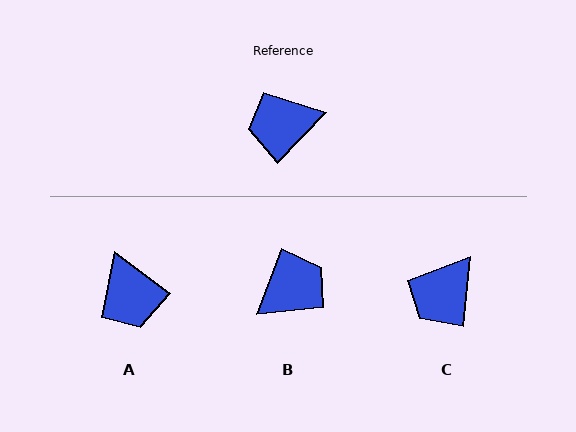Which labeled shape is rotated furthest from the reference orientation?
B, about 156 degrees away.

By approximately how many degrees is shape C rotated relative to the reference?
Approximately 39 degrees counter-clockwise.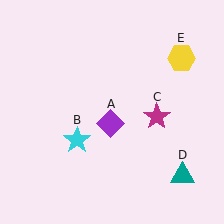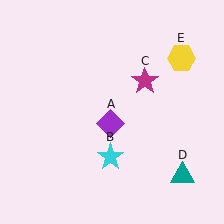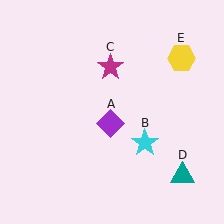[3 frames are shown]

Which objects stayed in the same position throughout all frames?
Purple diamond (object A) and teal triangle (object D) and yellow hexagon (object E) remained stationary.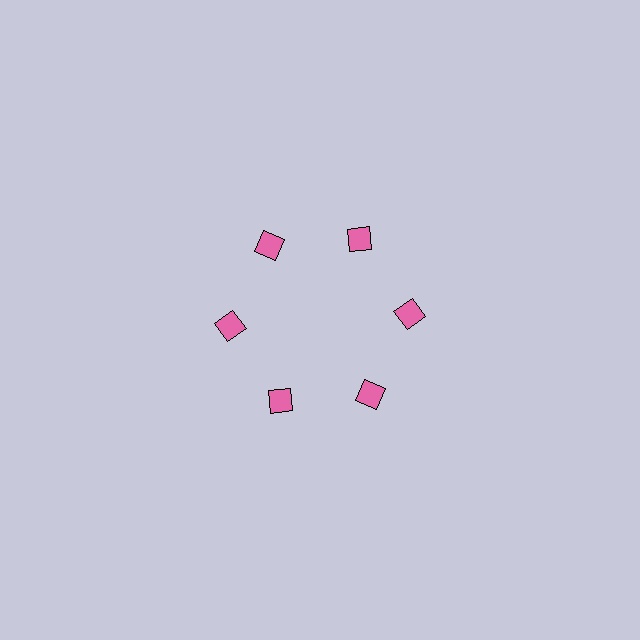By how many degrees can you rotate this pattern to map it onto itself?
The pattern maps onto itself every 60 degrees of rotation.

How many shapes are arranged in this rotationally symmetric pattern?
There are 6 shapes, arranged in 6 groups of 1.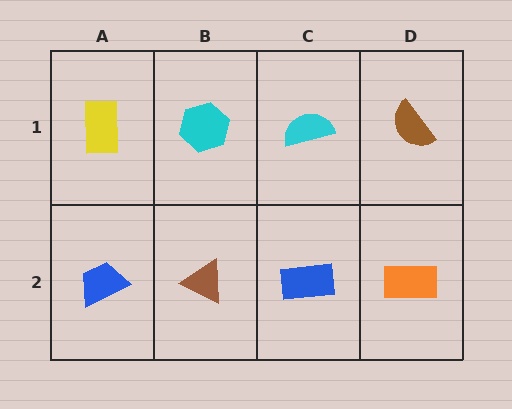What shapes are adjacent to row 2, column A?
A yellow rectangle (row 1, column A), a brown triangle (row 2, column B).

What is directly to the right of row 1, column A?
A cyan hexagon.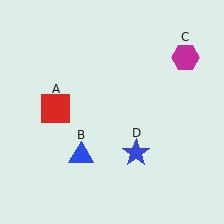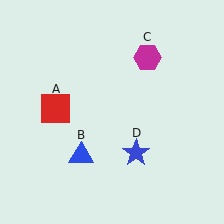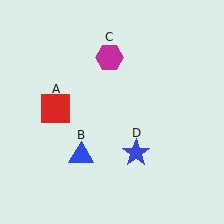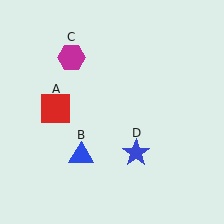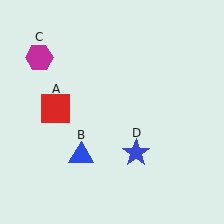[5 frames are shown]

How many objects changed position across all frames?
1 object changed position: magenta hexagon (object C).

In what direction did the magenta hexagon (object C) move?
The magenta hexagon (object C) moved left.